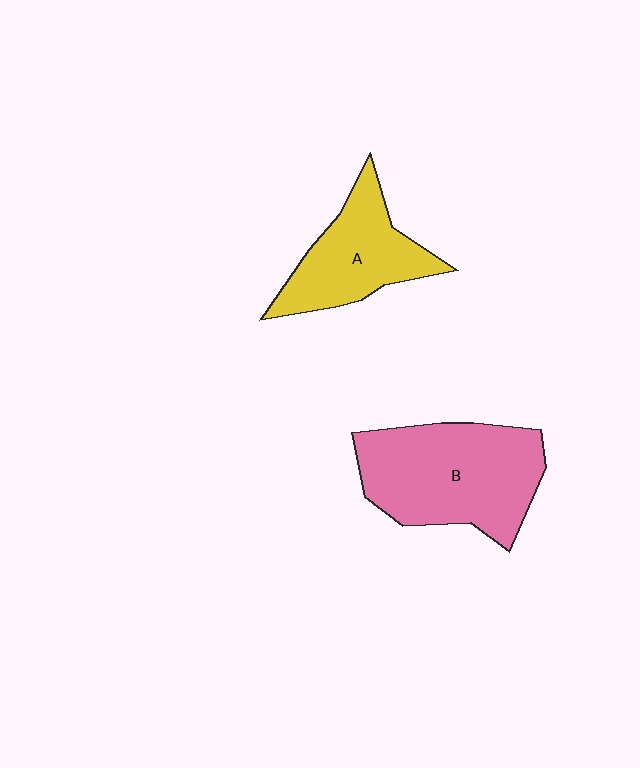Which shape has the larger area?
Shape B (pink).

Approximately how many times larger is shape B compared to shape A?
Approximately 1.5 times.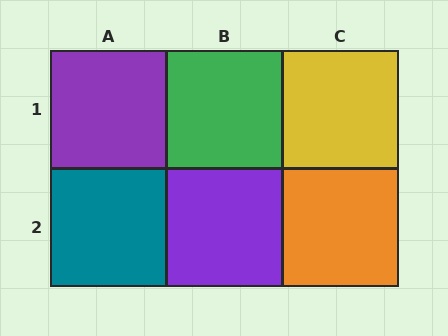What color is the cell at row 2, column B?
Purple.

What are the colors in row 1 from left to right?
Purple, green, yellow.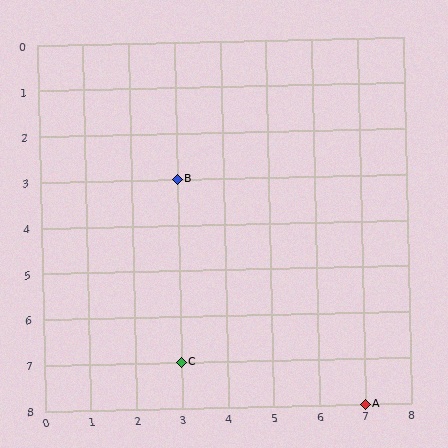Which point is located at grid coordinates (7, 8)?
Point A is at (7, 8).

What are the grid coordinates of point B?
Point B is at grid coordinates (3, 3).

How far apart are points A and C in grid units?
Points A and C are 4 columns and 1 row apart (about 4.1 grid units diagonally).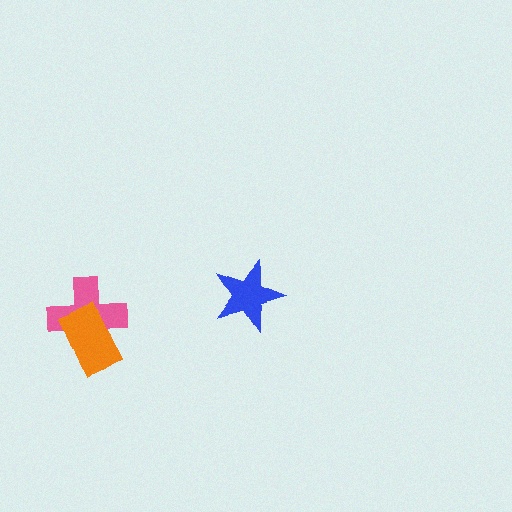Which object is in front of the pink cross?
The orange rectangle is in front of the pink cross.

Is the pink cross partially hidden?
Yes, it is partially covered by another shape.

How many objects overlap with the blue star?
0 objects overlap with the blue star.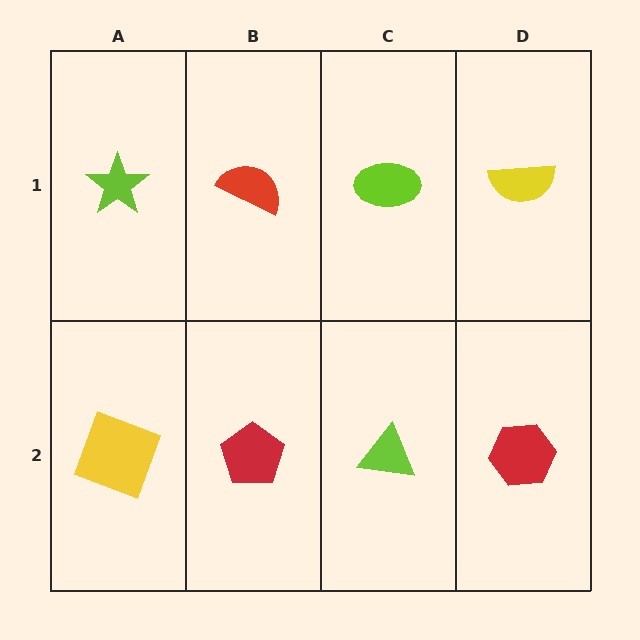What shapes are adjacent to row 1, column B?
A red pentagon (row 2, column B), a lime star (row 1, column A), a lime ellipse (row 1, column C).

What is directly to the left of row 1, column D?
A lime ellipse.